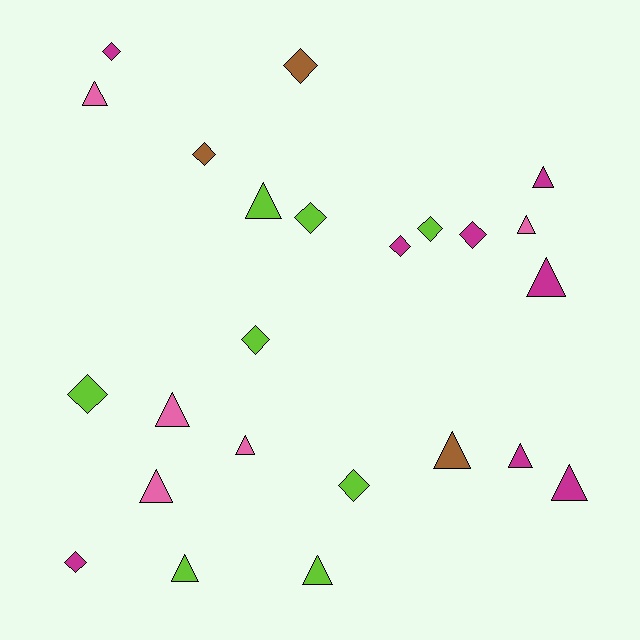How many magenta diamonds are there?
There are 4 magenta diamonds.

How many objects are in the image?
There are 24 objects.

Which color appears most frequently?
Magenta, with 8 objects.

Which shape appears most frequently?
Triangle, with 13 objects.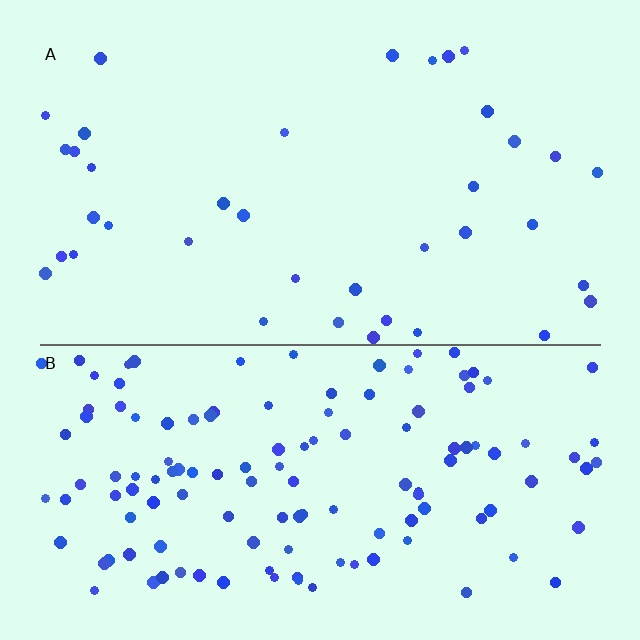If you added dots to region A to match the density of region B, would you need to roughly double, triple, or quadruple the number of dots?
Approximately triple.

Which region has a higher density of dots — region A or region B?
B (the bottom).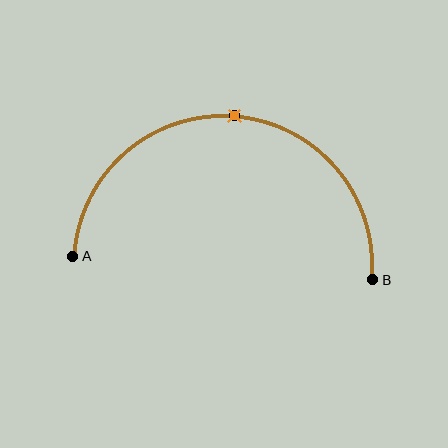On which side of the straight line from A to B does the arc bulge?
The arc bulges above the straight line connecting A and B.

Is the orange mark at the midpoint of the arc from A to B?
Yes. The orange mark lies on the arc at equal arc-length from both A and B — it is the arc midpoint.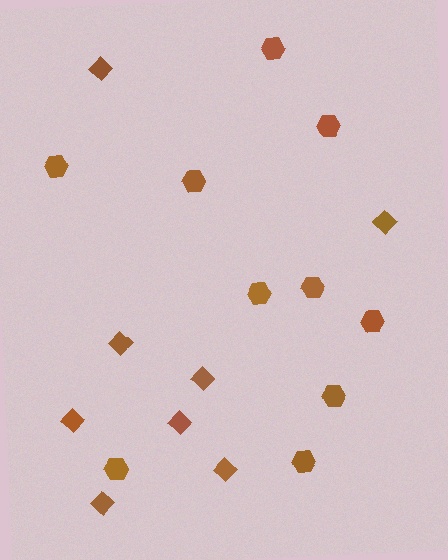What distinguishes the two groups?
There are 2 groups: one group of hexagons (10) and one group of diamonds (8).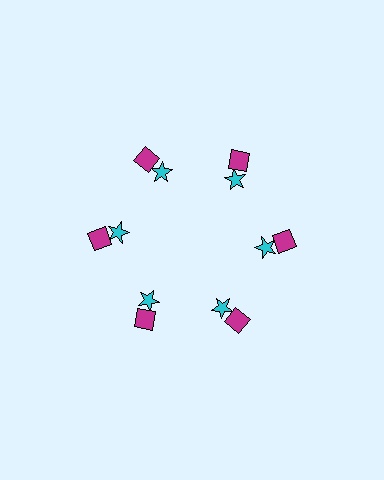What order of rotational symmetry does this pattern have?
This pattern has 6-fold rotational symmetry.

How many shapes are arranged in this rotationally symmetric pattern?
There are 12 shapes, arranged in 6 groups of 2.